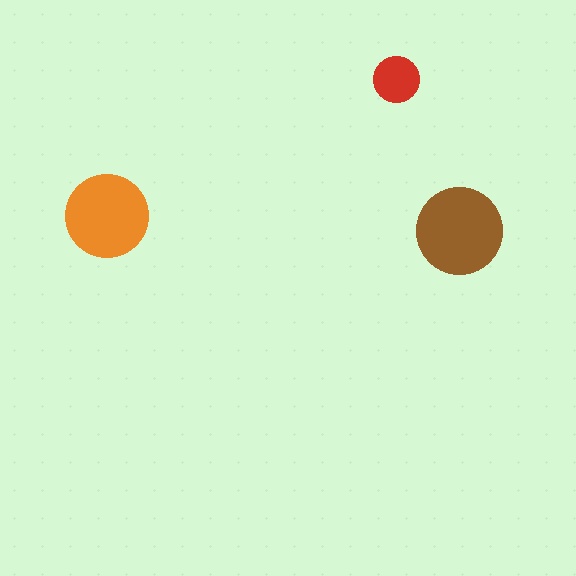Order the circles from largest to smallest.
the brown one, the orange one, the red one.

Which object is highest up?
The red circle is topmost.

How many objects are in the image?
There are 3 objects in the image.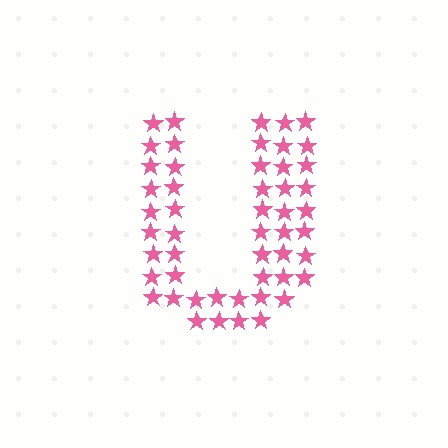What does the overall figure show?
The overall figure shows the letter U.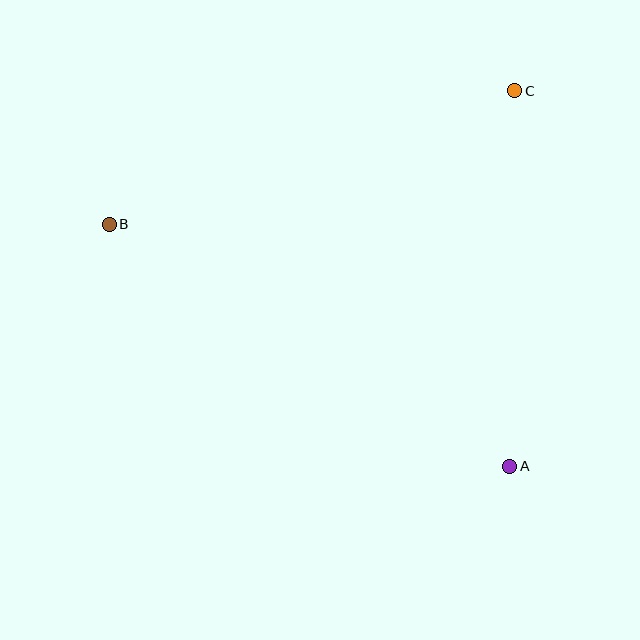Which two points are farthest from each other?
Points A and B are farthest from each other.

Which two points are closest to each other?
Points A and C are closest to each other.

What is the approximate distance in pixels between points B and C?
The distance between B and C is approximately 427 pixels.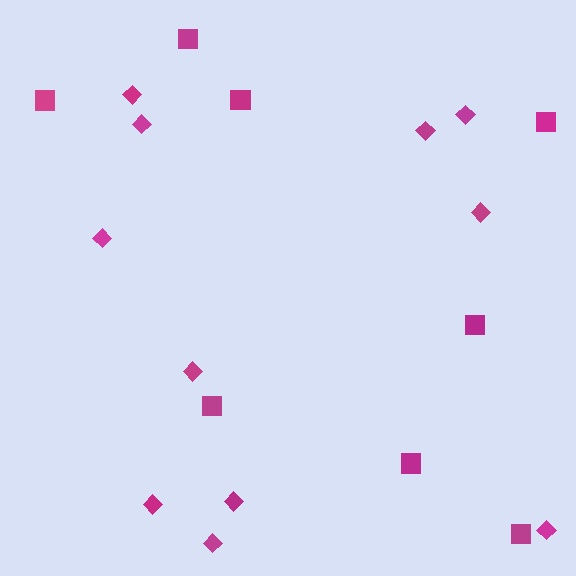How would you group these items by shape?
There are 2 groups: one group of diamonds (11) and one group of squares (8).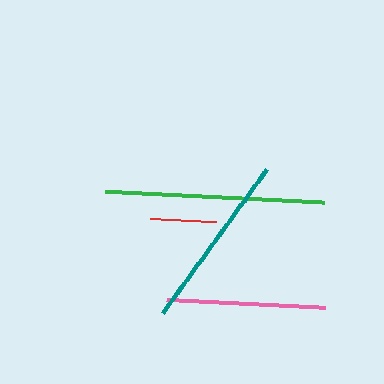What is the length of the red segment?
The red segment is approximately 66 pixels long.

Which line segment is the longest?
The green line is the longest at approximately 220 pixels.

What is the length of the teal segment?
The teal segment is approximately 178 pixels long.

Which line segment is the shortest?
The red line is the shortest at approximately 66 pixels.